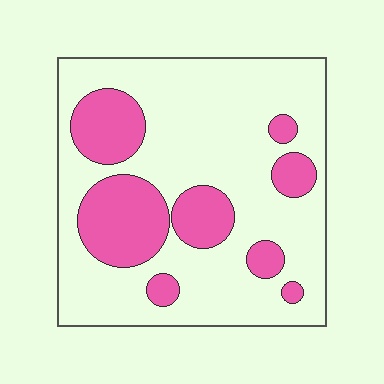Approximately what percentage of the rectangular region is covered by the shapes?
Approximately 25%.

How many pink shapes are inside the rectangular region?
8.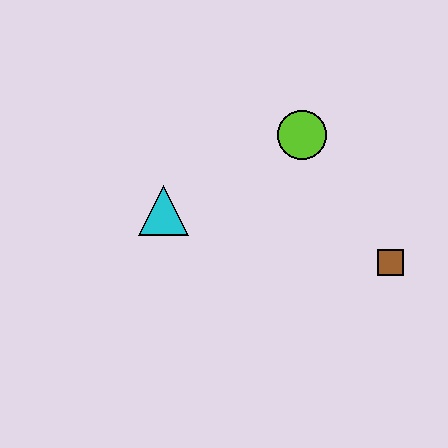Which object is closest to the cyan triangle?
The lime circle is closest to the cyan triangle.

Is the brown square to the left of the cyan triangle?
No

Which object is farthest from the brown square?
The cyan triangle is farthest from the brown square.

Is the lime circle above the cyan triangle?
Yes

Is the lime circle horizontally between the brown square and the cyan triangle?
Yes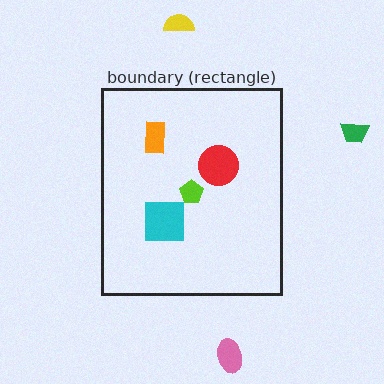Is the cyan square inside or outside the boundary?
Inside.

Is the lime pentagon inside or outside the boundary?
Inside.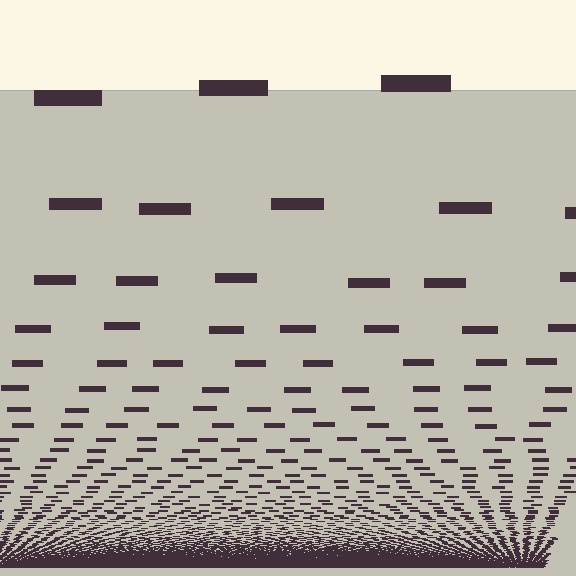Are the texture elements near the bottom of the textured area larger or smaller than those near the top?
Smaller. The gradient is inverted — elements near the bottom are smaller and denser.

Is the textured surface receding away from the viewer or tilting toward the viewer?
The surface appears to tilt toward the viewer. Texture elements get larger and sparser toward the top.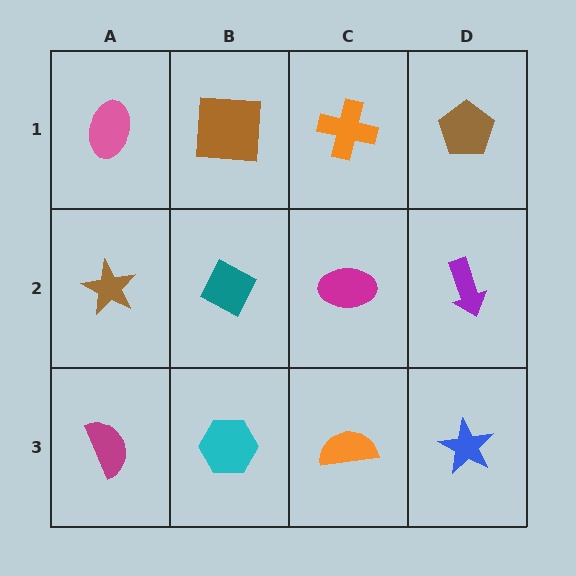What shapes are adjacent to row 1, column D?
A purple arrow (row 2, column D), an orange cross (row 1, column C).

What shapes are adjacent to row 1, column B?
A teal diamond (row 2, column B), a pink ellipse (row 1, column A), an orange cross (row 1, column C).